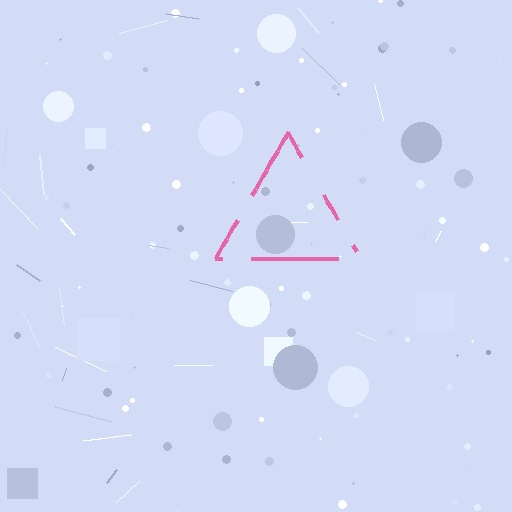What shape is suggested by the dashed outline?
The dashed outline suggests a triangle.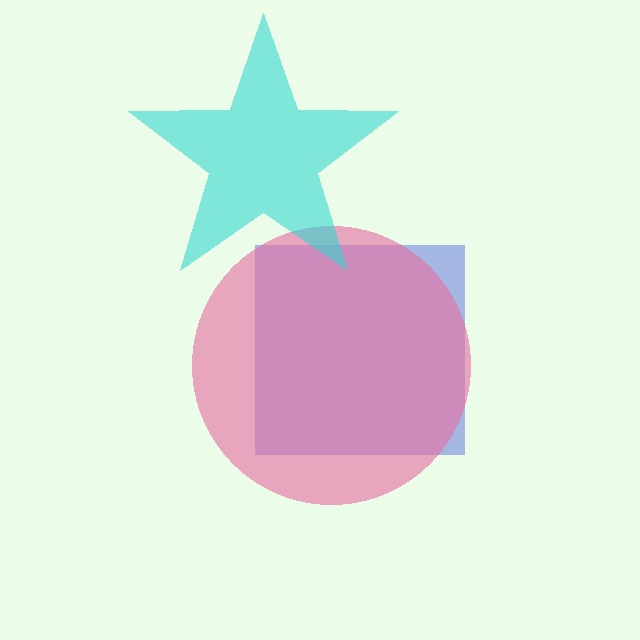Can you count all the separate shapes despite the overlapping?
Yes, there are 3 separate shapes.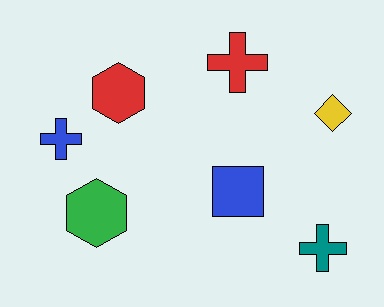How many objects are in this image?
There are 7 objects.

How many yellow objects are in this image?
There is 1 yellow object.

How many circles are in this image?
There are no circles.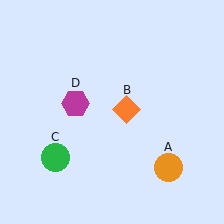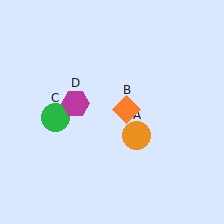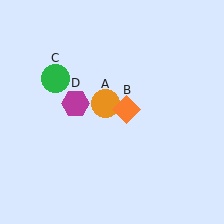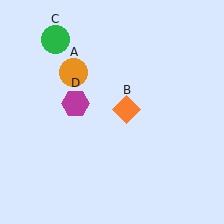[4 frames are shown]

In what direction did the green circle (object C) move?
The green circle (object C) moved up.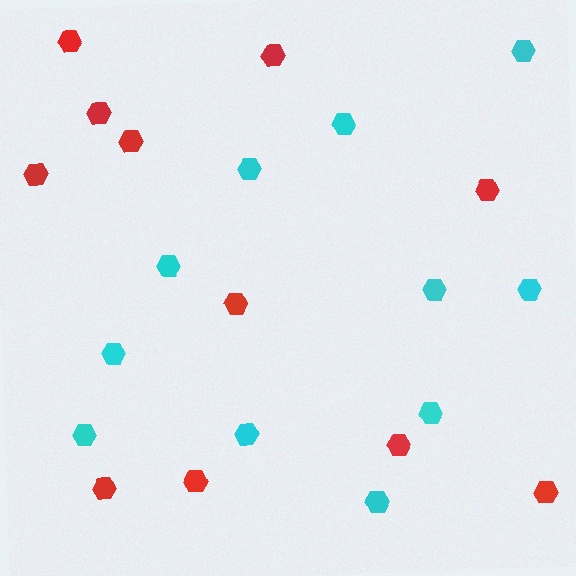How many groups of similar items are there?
There are 2 groups: one group of red hexagons (11) and one group of cyan hexagons (11).